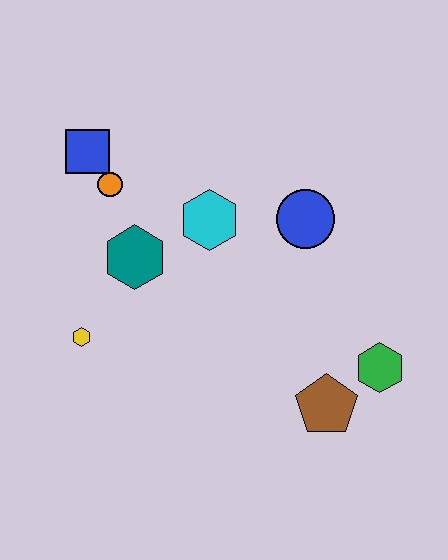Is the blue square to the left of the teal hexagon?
Yes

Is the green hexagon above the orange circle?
No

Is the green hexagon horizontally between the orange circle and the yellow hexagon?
No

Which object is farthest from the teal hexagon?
The green hexagon is farthest from the teal hexagon.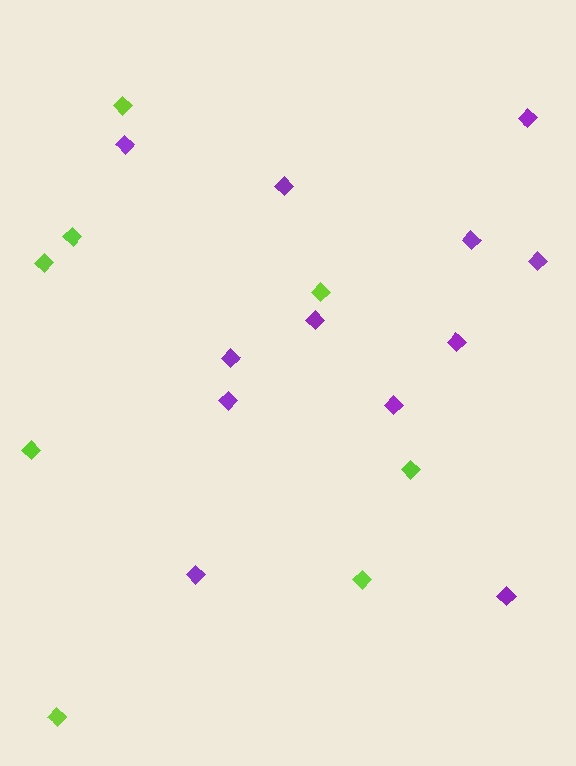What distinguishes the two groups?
There are 2 groups: one group of purple diamonds (12) and one group of lime diamonds (8).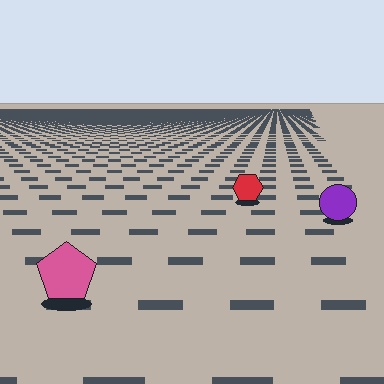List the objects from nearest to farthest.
From nearest to farthest: the pink pentagon, the purple circle, the red hexagon.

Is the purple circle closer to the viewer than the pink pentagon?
No. The pink pentagon is closer — you can tell from the texture gradient: the ground texture is coarser near it.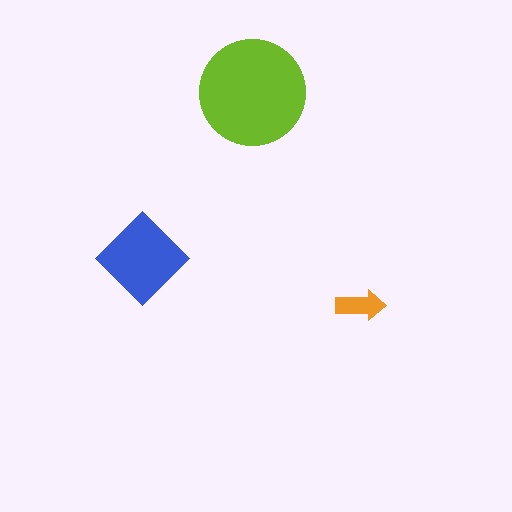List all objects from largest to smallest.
The lime circle, the blue diamond, the orange arrow.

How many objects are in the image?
There are 3 objects in the image.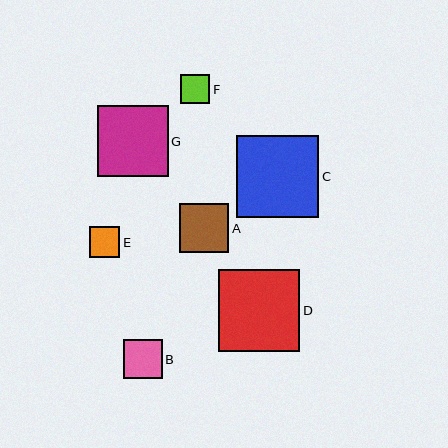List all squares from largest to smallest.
From largest to smallest: C, D, G, A, B, E, F.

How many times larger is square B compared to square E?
Square B is approximately 1.3 times the size of square E.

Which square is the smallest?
Square F is the smallest with a size of approximately 29 pixels.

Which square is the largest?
Square C is the largest with a size of approximately 82 pixels.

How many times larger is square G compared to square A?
Square G is approximately 1.4 times the size of square A.